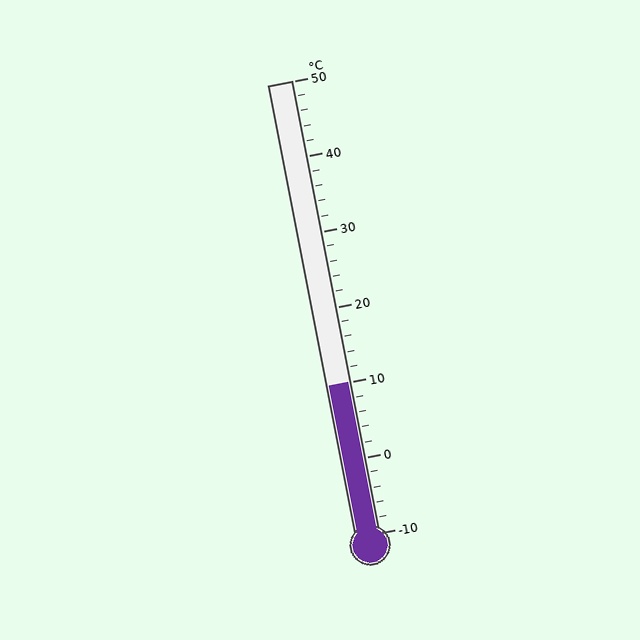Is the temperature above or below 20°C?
The temperature is below 20°C.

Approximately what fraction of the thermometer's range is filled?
The thermometer is filled to approximately 35% of its range.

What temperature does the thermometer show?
The thermometer shows approximately 10°C.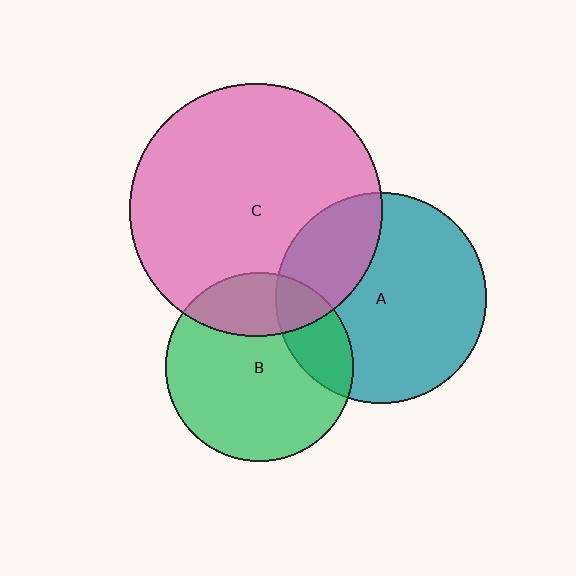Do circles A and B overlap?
Yes.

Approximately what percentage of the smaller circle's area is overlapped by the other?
Approximately 20%.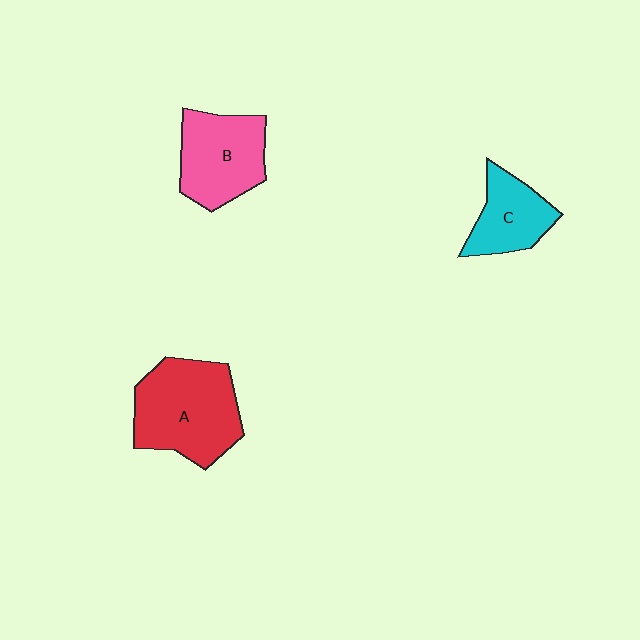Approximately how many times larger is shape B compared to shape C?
Approximately 1.4 times.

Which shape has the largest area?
Shape A (red).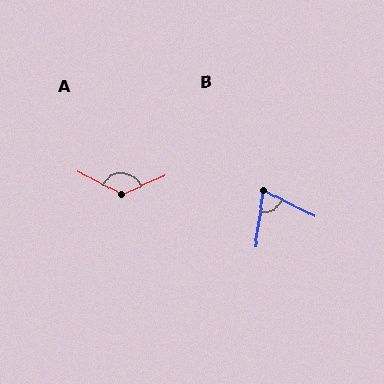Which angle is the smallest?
B, at approximately 71 degrees.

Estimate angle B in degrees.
Approximately 71 degrees.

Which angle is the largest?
A, at approximately 129 degrees.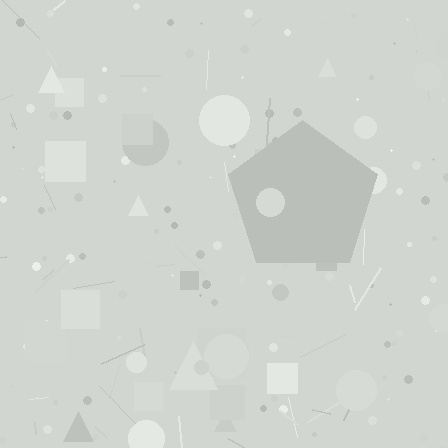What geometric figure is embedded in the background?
A pentagon is embedded in the background.